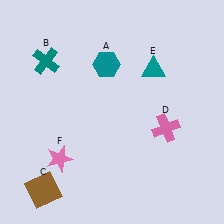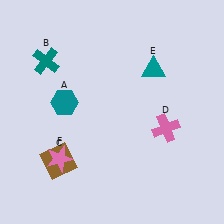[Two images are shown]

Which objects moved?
The objects that moved are: the teal hexagon (A), the brown square (C).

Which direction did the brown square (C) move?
The brown square (C) moved up.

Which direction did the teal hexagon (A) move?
The teal hexagon (A) moved left.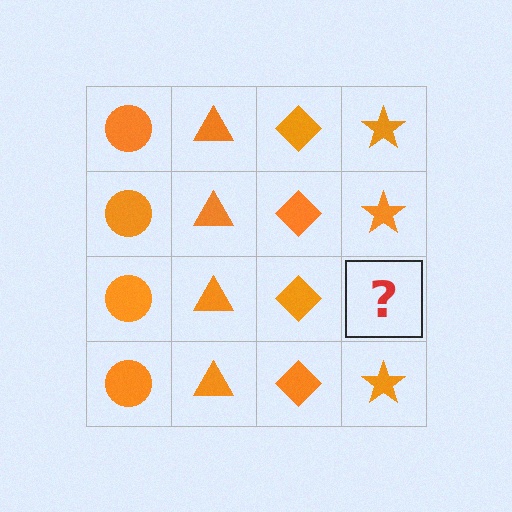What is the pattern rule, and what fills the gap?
The rule is that each column has a consistent shape. The gap should be filled with an orange star.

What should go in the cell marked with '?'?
The missing cell should contain an orange star.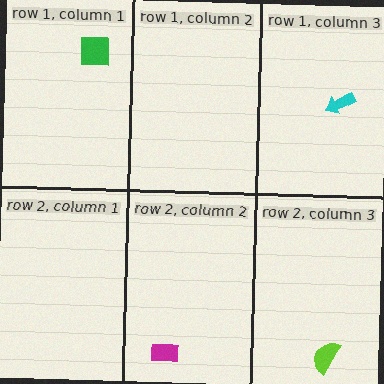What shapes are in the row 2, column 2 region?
The magenta rectangle.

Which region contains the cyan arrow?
The row 1, column 3 region.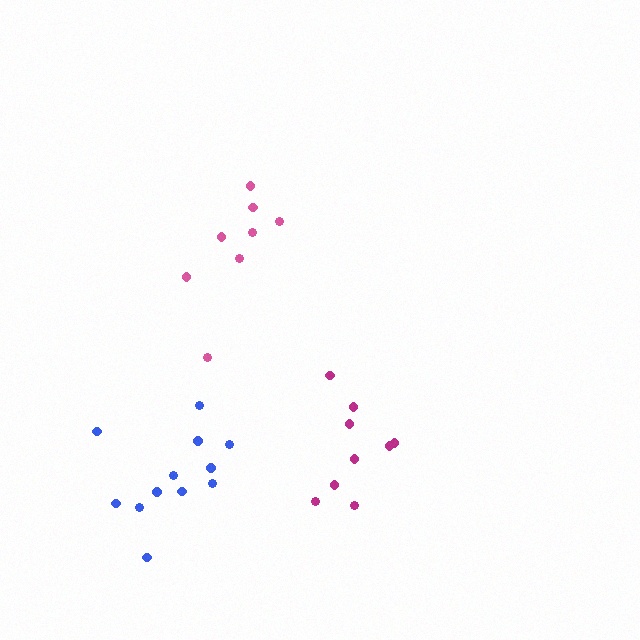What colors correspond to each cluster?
The clusters are colored: magenta, blue, pink.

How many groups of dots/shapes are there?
There are 3 groups.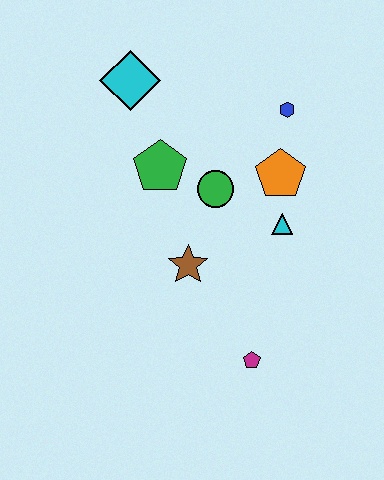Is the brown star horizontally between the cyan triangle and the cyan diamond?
Yes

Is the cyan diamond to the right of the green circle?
No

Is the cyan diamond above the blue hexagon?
Yes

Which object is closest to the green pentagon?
The green circle is closest to the green pentagon.